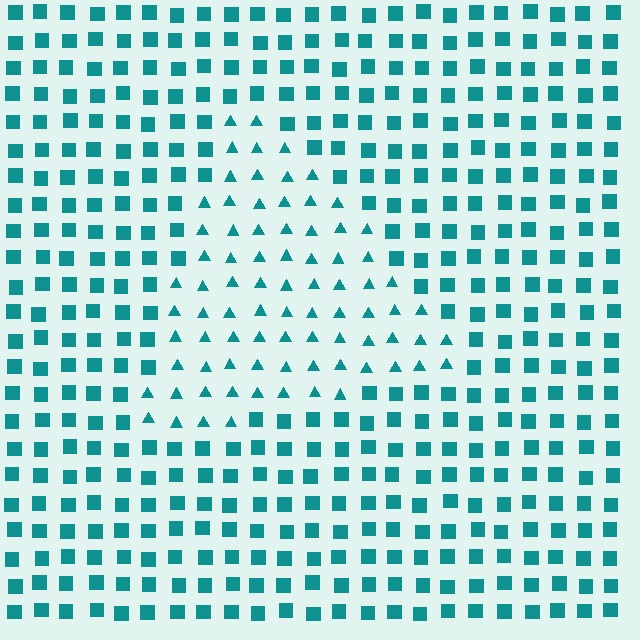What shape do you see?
I see a triangle.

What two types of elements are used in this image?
The image uses triangles inside the triangle region and squares outside it.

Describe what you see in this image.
The image is filled with small teal elements arranged in a uniform grid. A triangle-shaped region contains triangles, while the surrounding area contains squares. The boundary is defined purely by the change in element shape.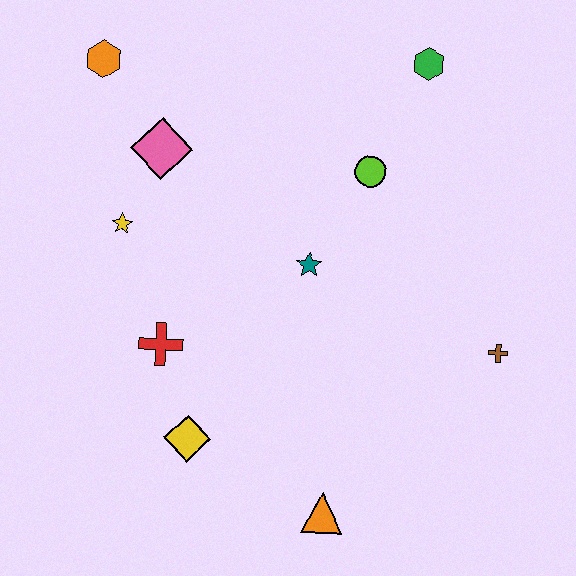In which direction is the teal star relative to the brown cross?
The teal star is to the left of the brown cross.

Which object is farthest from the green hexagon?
The orange triangle is farthest from the green hexagon.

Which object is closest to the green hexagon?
The lime circle is closest to the green hexagon.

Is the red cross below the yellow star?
Yes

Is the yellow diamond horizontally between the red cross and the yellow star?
No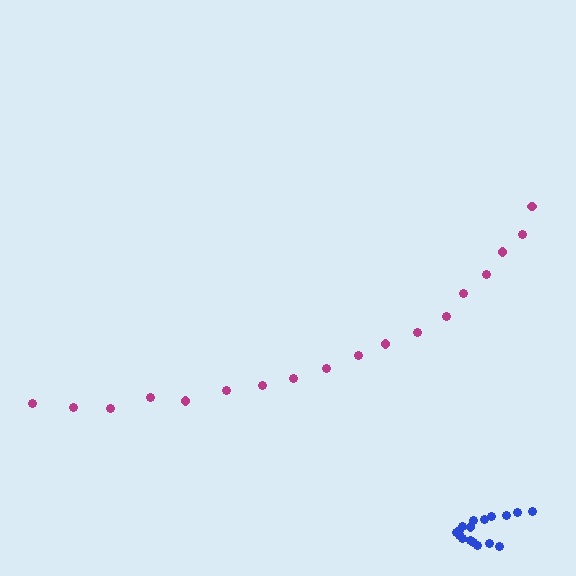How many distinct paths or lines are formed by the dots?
There are 2 distinct paths.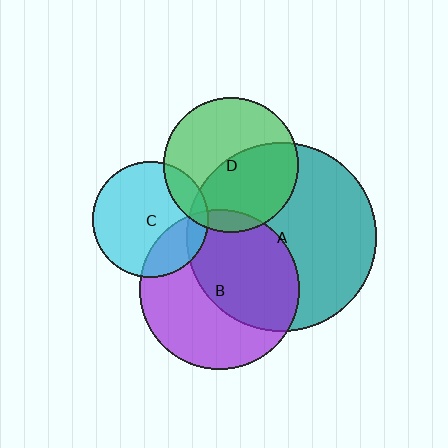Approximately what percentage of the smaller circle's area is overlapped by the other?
Approximately 50%.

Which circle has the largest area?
Circle A (teal).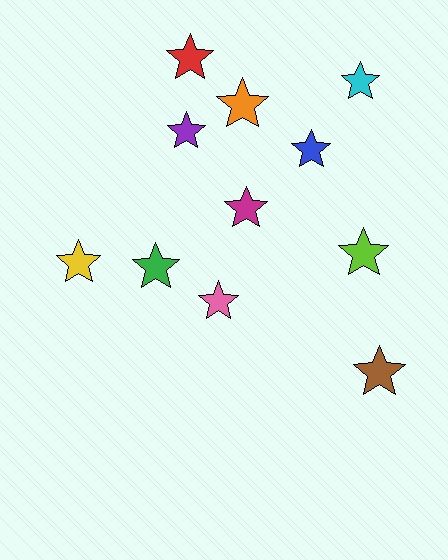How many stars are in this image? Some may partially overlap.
There are 11 stars.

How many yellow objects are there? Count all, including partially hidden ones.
There is 1 yellow object.